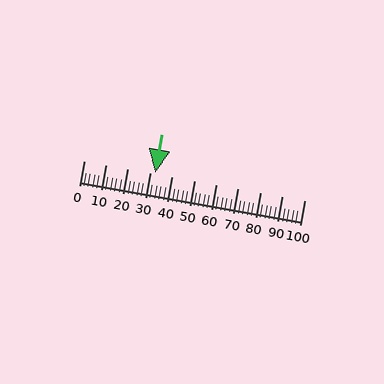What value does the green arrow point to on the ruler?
The green arrow points to approximately 32.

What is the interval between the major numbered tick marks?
The major tick marks are spaced 10 units apart.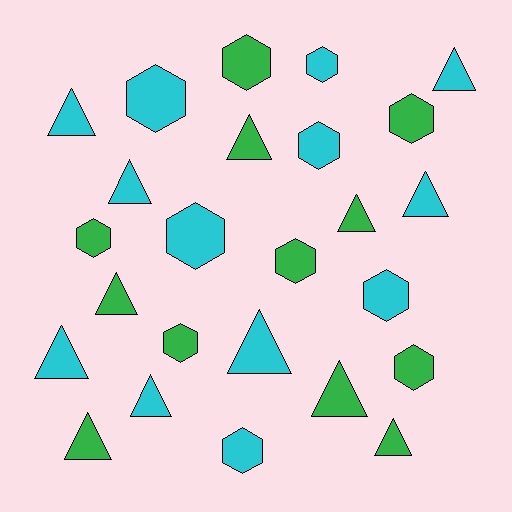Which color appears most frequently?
Cyan, with 13 objects.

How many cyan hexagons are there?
There are 6 cyan hexagons.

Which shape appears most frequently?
Triangle, with 13 objects.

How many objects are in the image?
There are 25 objects.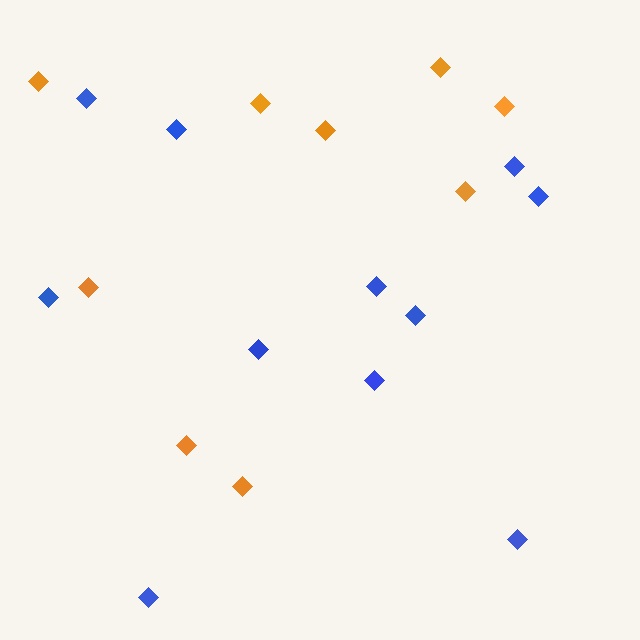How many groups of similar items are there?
There are 2 groups: one group of blue diamonds (11) and one group of orange diamonds (9).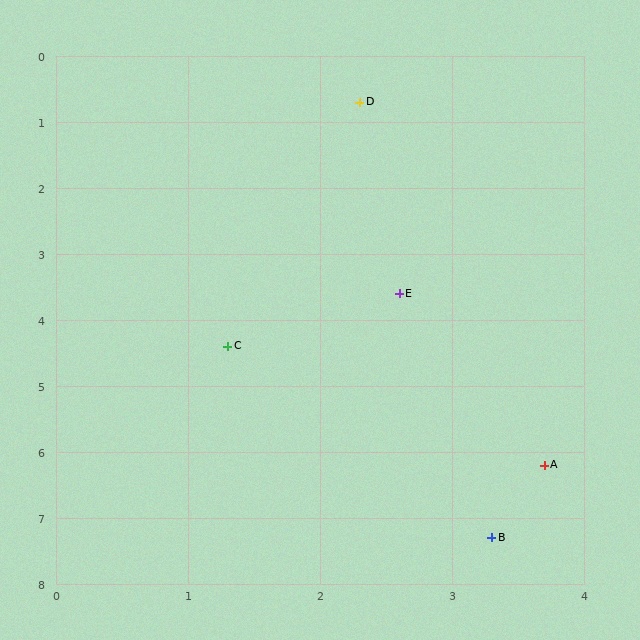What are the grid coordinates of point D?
Point D is at approximately (2.3, 0.7).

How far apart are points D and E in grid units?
Points D and E are about 2.9 grid units apart.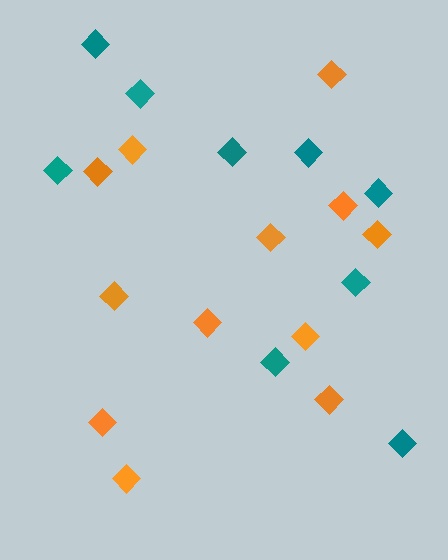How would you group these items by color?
There are 2 groups: one group of teal diamonds (9) and one group of orange diamonds (12).